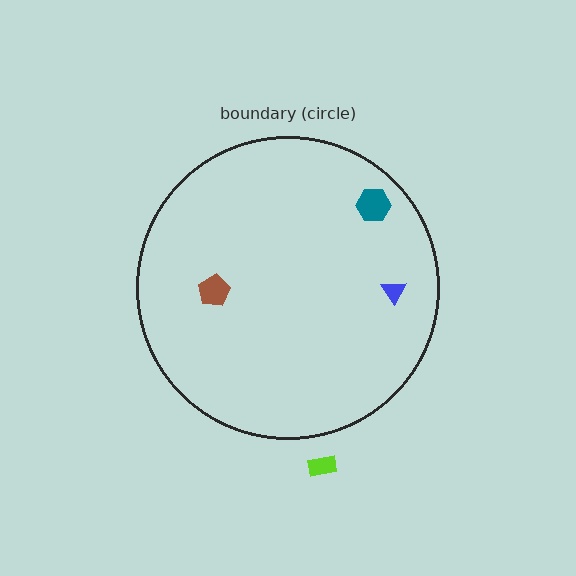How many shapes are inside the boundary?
3 inside, 1 outside.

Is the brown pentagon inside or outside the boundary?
Inside.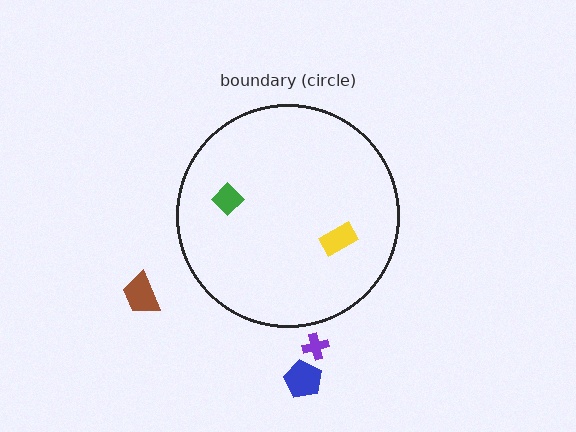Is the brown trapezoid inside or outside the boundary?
Outside.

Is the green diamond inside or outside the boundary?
Inside.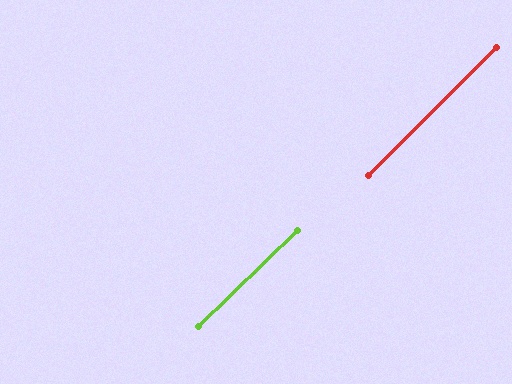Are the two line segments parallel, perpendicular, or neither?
Parallel — their directions differ by only 1.0°.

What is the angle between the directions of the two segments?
Approximately 1 degree.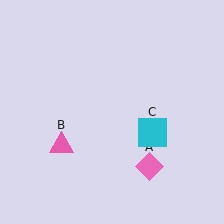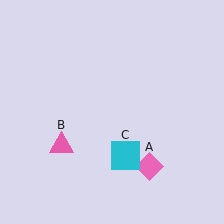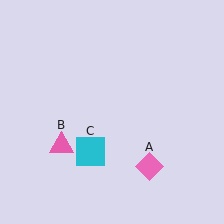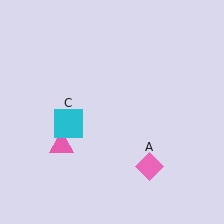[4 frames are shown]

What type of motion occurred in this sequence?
The cyan square (object C) rotated clockwise around the center of the scene.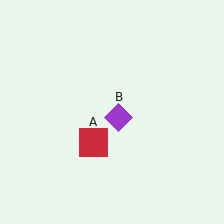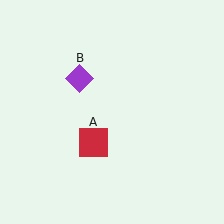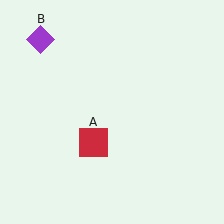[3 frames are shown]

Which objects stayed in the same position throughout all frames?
Red square (object A) remained stationary.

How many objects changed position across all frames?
1 object changed position: purple diamond (object B).